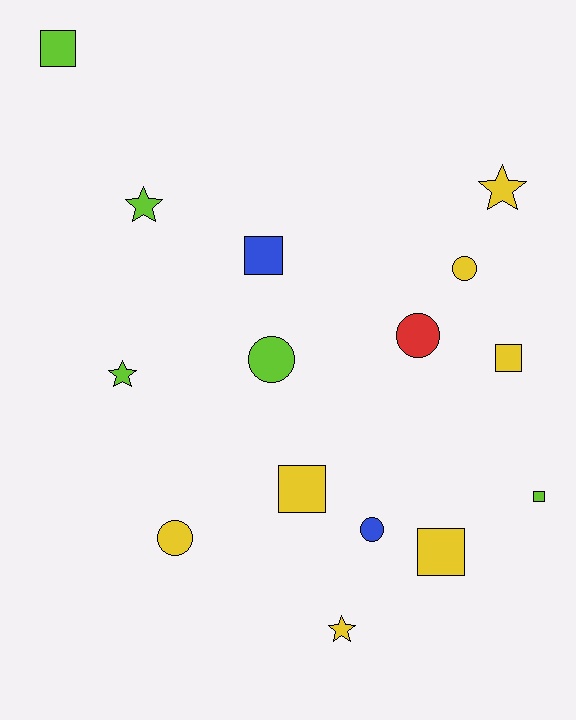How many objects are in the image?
There are 15 objects.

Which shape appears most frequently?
Square, with 6 objects.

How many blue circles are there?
There is 1 blue circle.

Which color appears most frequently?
Yellow, with 7 objects.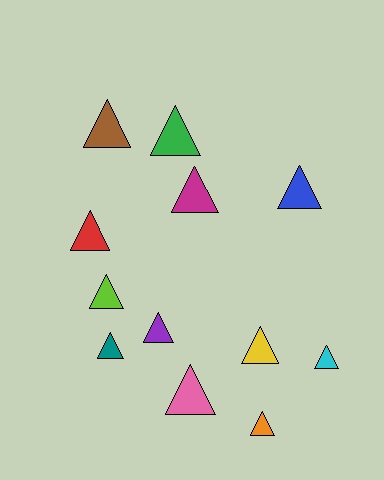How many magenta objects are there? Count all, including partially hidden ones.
There is 1 magenta object.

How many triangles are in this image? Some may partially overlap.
There are 12 triangles.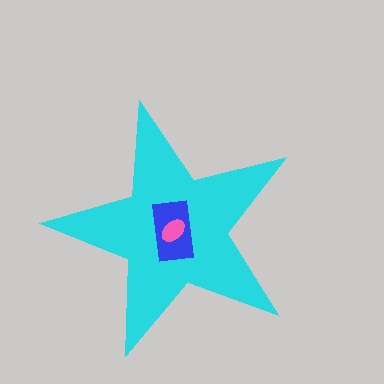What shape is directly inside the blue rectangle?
The pink ellipse.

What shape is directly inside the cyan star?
The blue rectangle.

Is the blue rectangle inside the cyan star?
Yes.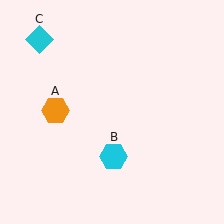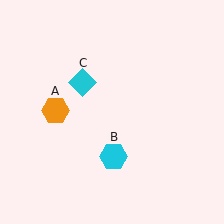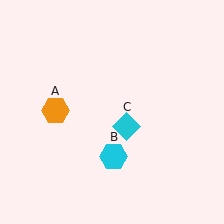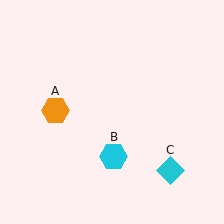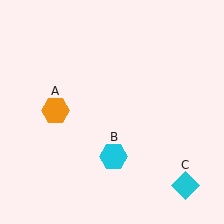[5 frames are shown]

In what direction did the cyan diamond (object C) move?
The cyan diamond (object C) moved down and to the right.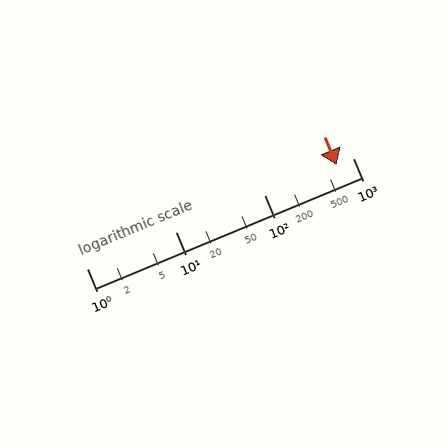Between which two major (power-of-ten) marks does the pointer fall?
The pointer is between 100 and 1000.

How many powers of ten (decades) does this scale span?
The scale spans 3 decades, from 1 to 1000.